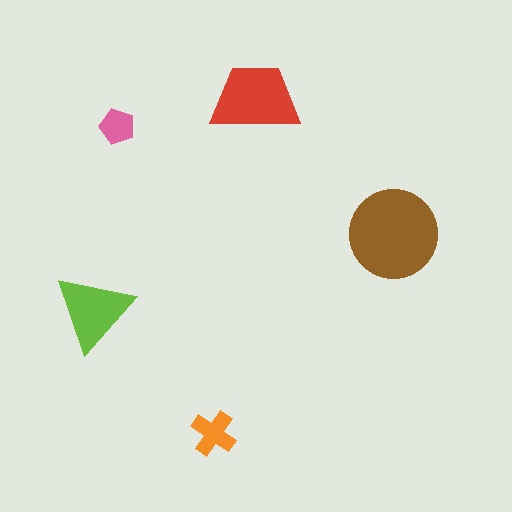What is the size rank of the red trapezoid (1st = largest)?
2nd.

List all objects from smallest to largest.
The pink pentagon, the orange cross, the lime triangle, the red trapezoid, the brown circle.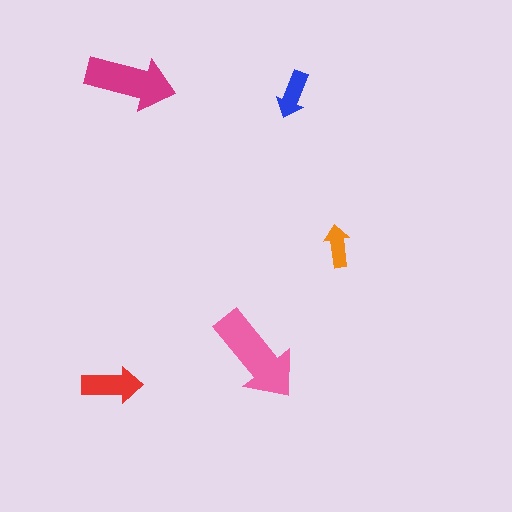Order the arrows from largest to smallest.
the pink one, the magenta one, the red one, the blue one, the orange one.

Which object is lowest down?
The red arrow is bottommost.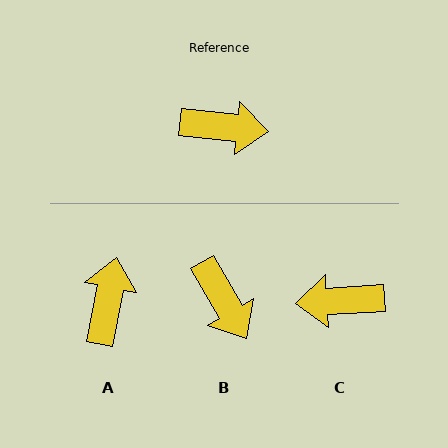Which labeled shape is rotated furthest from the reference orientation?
C, about 171 degrees away.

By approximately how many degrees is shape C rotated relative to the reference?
Approximately 171 degrees clockwise.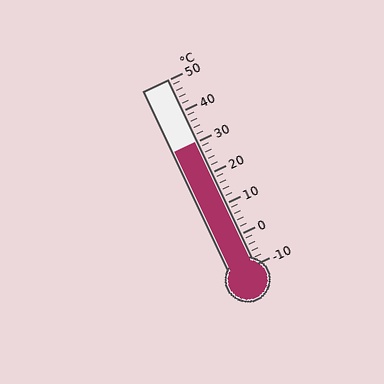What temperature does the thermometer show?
The thermometer shows approximately 30°C.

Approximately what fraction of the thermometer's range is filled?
The thermometer is filled to approximately 65% of its range.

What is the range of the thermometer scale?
The thermometer scale ranges from -10°C to 50°C.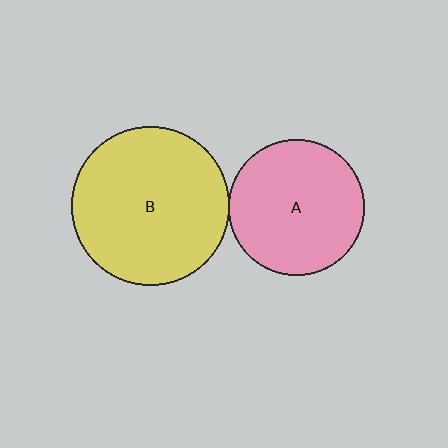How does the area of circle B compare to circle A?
Approximately 1.3 times.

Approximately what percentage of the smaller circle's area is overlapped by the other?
Approximately 5%.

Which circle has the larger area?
Circle B (yellow).